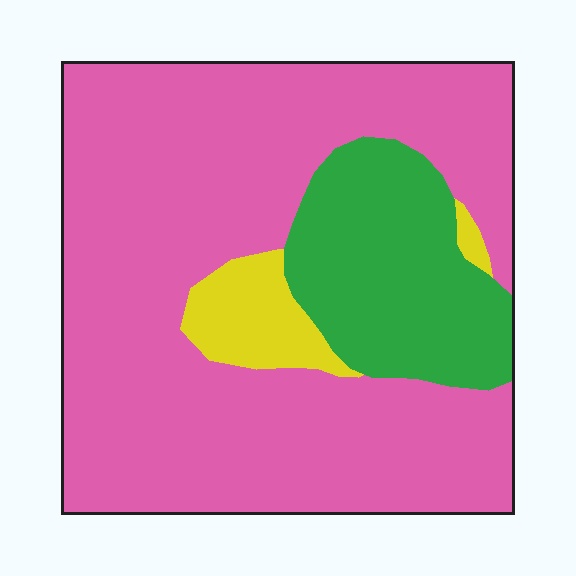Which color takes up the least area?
Yellow, at roughly 5%.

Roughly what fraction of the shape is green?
Green covers roughly 20% of the shape.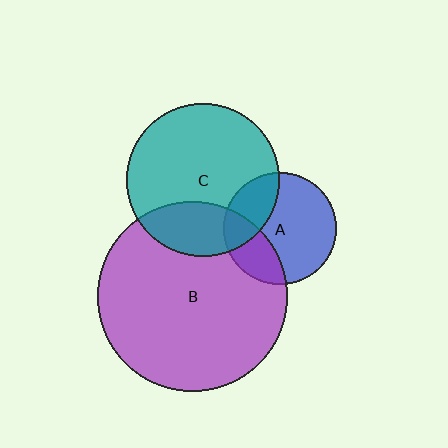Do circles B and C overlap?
Yes.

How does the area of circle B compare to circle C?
Approximately 1.5 times.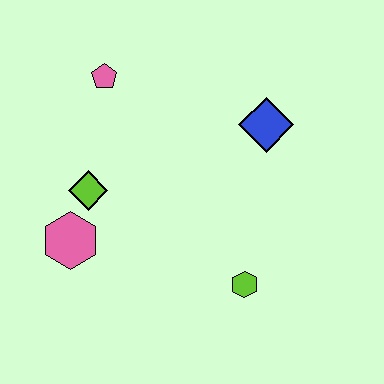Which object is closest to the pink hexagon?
The lime diamond is closest to the pink hexagon.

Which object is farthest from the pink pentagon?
The lime hexagon is farthest from the pink pentagon.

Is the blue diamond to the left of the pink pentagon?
No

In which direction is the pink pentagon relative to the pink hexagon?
The pink pentagon is above the pink hexagon.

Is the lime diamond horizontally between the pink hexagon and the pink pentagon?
Yes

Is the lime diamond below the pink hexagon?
No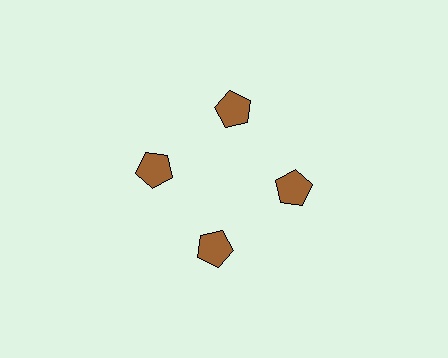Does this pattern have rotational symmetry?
Yes, this pattern has 4-fold rotational symmetry. It looks the same after rotating 90 degrees around the center.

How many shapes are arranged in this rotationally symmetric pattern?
There are 4 shapes, arranged in 4 groups of 1.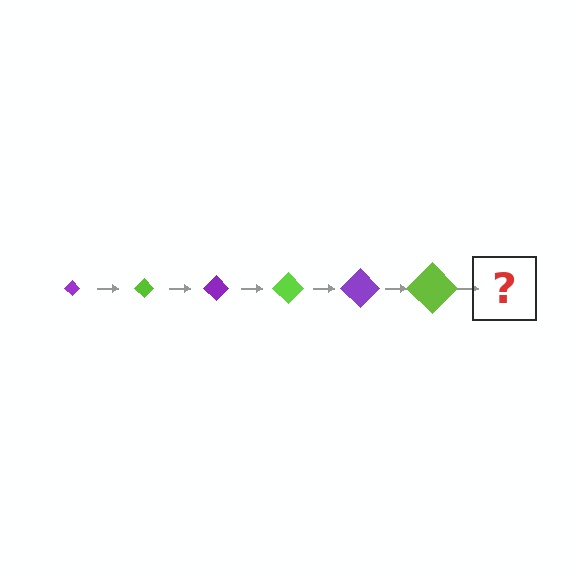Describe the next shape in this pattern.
It should be a purple diamond, larger than the previous one.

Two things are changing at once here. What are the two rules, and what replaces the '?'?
The two rules are that the diamond grows larger each step and the color cycles through purple and lime. The '?' should be a purple diamond, larger than the previous one.